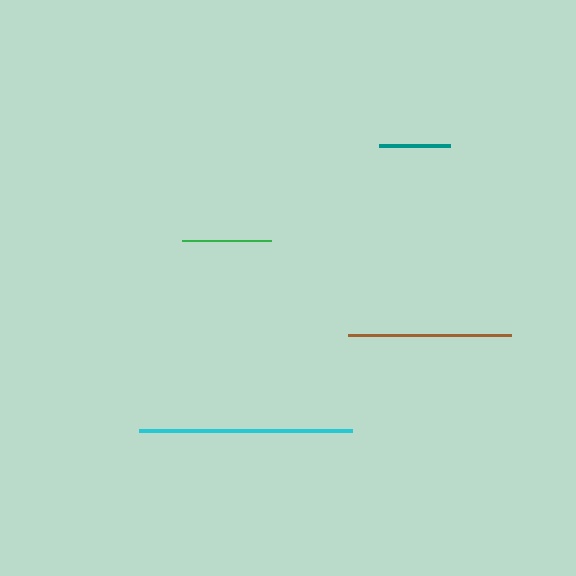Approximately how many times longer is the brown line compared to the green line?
The brown line is approximately 1.8 times the length of the green line.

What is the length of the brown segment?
The brown segment is approximately 163 pixels long.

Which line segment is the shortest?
The teal line is the shortest at approximately 71 pixels.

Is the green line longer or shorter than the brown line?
The brown line is longer than the green line.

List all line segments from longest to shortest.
From longest to shortest: cyan, brown, green, teal.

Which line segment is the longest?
The cyan line is the longest at approximately 213 pixels.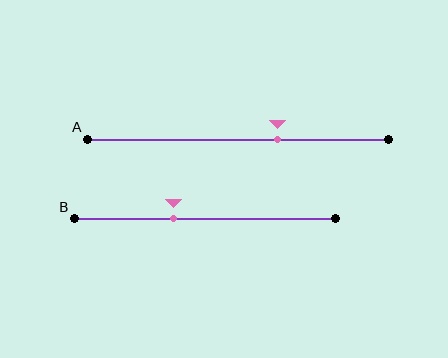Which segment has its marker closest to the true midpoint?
Segment B has its marker closest to the true midpoint.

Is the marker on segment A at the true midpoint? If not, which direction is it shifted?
No, the marker on segment A is shifted to the right by about 13% of the segment length.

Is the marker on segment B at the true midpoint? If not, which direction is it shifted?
No, the marker on segment B is shifted to the left by about 12% of the segment length.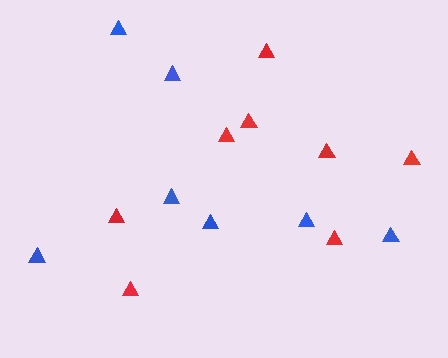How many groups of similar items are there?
There are 2 groups: one group of red triangles (8) and one group of blue triangles (7).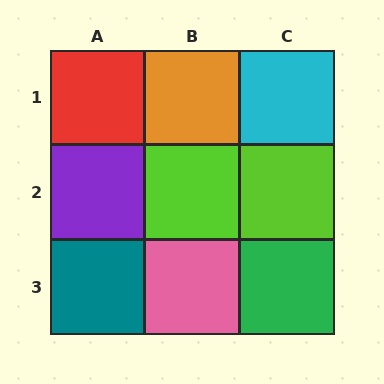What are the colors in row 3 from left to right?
Teal, pink, green.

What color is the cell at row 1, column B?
Orange.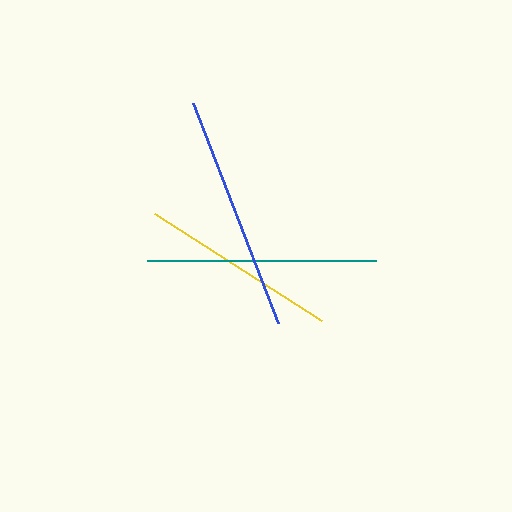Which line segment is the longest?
The blue line is the longest at approximately 235 pixels.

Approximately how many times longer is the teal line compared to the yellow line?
The teal line is approximately 1.2 times the length of the yellow line.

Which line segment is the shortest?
The yellow line is the shortest at approximately 198 pixels.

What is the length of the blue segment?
The blue segment is approximately 235 pixels long.